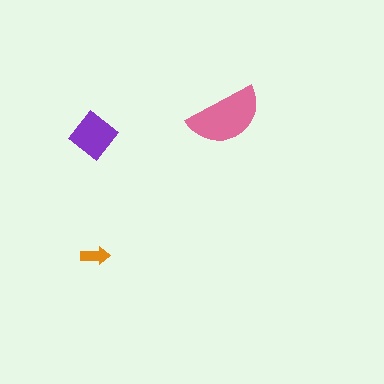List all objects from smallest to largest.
The orange arrow, the purple diamond, the pink semicircle.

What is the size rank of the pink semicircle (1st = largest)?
1st.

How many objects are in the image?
There are 3 objects in the image.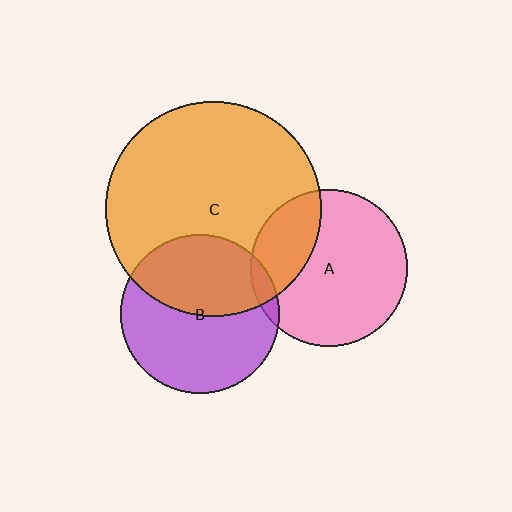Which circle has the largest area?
Circle C (orange).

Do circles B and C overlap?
Yes.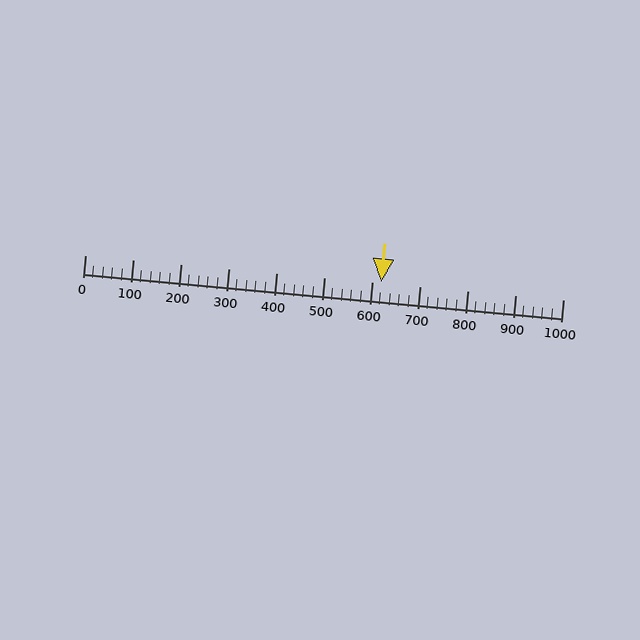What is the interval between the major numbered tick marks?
The major tick marks are spaced 100 units apart.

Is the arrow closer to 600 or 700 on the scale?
The arrow is closer to 600.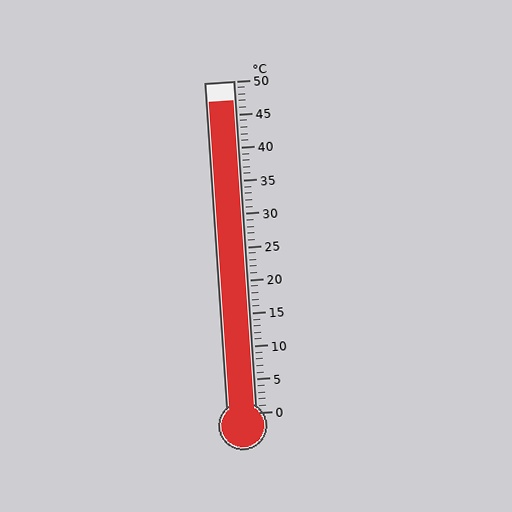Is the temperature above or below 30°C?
The temperature is above 30°C.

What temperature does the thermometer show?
The thermometer shows approximately 47°C.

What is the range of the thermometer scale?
The thermometer scale ranges from 0°C to 50°C.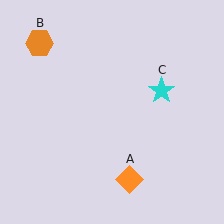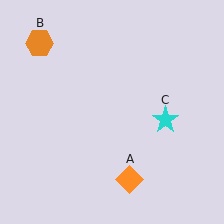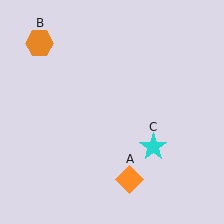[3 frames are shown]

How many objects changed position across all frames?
1 object changed position: cyan star (object C).